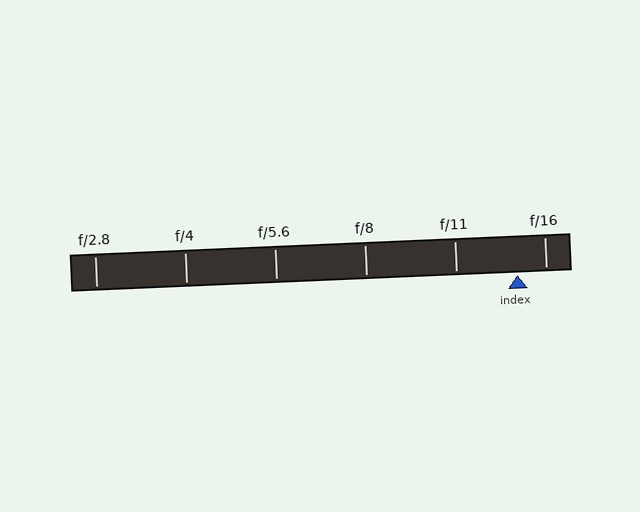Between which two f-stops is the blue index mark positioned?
The index mark is between f/11 and f/16.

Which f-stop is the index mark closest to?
The index mark is closest to f/16.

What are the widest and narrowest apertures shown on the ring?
The widest aperture shown is f/2.8 and the narrowest is f/16.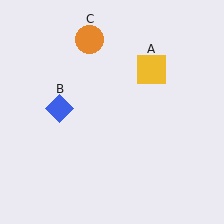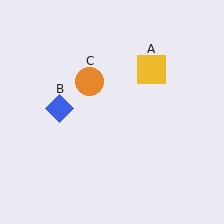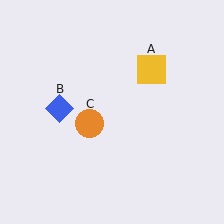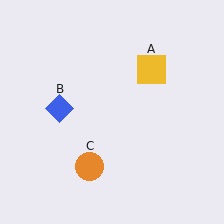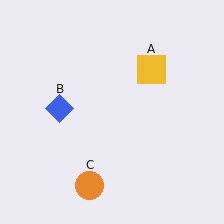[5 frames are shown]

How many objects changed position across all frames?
1 object changed position: orange circle (object C).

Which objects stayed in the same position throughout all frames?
Yellow square (object A) and blue diamond (object B) remained stationary.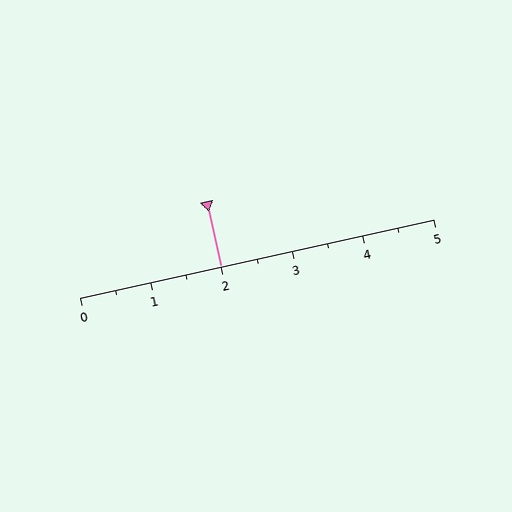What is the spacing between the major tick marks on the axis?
The major ticks are spaced 1 apart.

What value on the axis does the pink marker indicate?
The marker indicates approximately 2.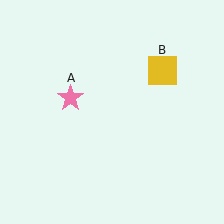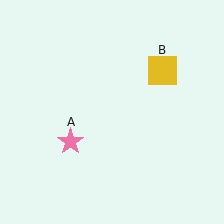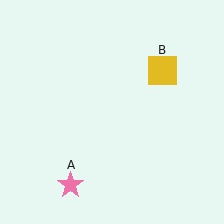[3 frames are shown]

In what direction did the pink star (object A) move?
The pink star (object A) moved down.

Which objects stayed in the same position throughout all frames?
Yellow square (object B) remained stationary.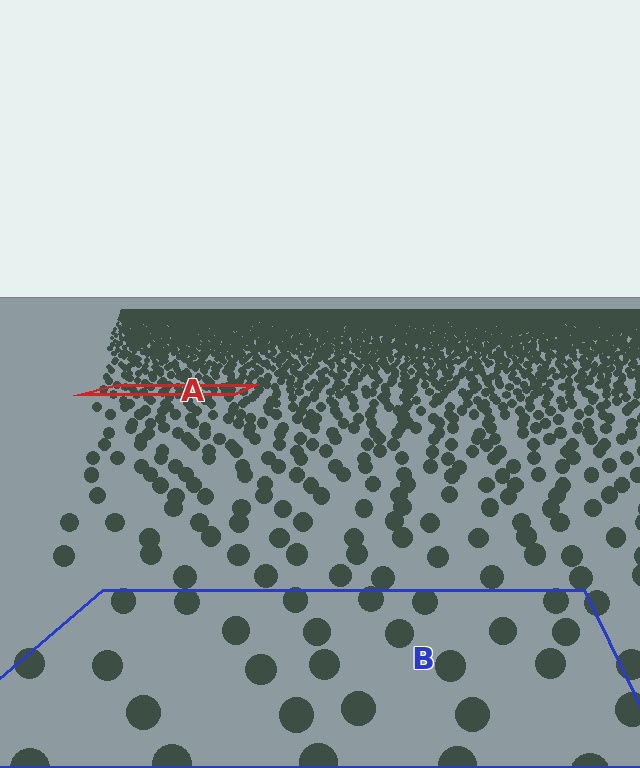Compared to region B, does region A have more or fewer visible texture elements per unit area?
Region A has more texture elements per unit area — they are packed more densely because it is farther away.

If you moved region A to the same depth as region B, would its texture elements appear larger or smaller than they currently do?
They would appear larger. At a closer depth, the same texture elements are projected at a bigger on-screen size.